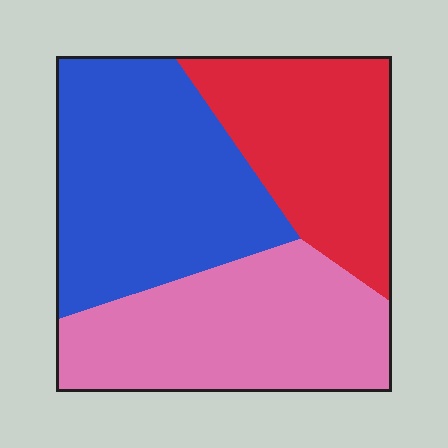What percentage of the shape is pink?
Pink covers about 35% of the shape.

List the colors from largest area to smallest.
From largest to smallest: blue, pink, red.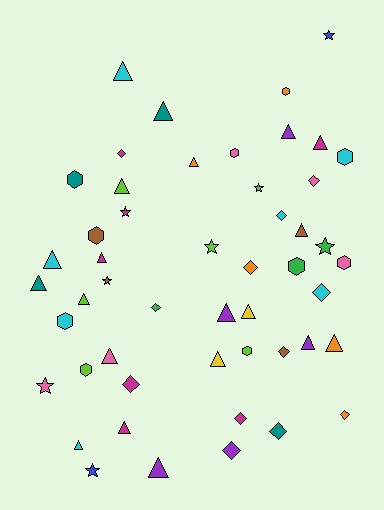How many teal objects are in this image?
There are 4 teal objects.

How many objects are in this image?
There are 50 objects.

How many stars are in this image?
There are 8 stars.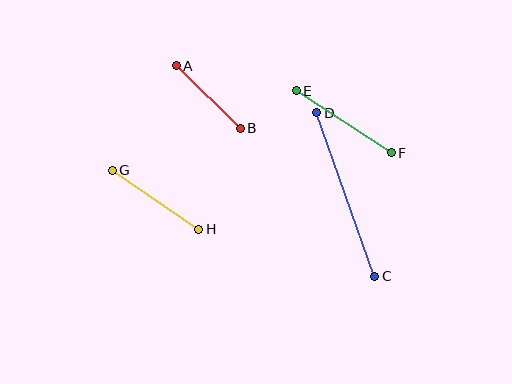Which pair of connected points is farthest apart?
Points C and D are farthest apart.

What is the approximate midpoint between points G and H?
The midpoint is at approximately (155, 200) pixels.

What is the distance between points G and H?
The distance is approximately 105 pixels.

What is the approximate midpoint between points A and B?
The midpoint is at approximately (208, 97) pixels.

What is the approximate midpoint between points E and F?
The midpoint is at approximately (344, 122) pixels.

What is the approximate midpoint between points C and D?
The midpoint is at approximately (346, 194) pixels.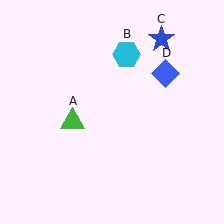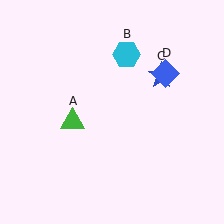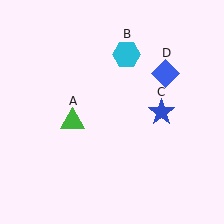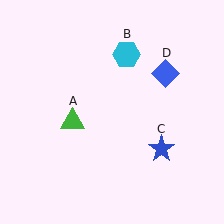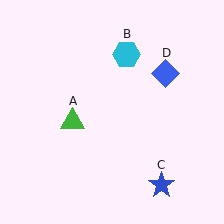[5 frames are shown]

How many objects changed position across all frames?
1 object changed position: blue star (object C).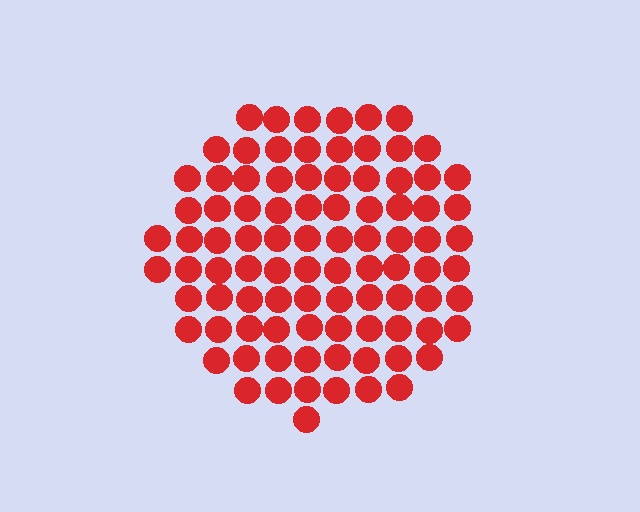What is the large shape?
The large shape is a circle.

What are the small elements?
The small elements are circles.